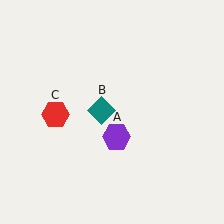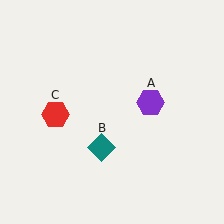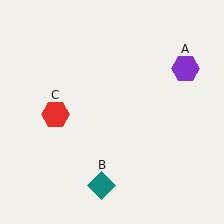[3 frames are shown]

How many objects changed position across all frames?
2 objects changed position: purple hexagon (object A), teal diamond (object B).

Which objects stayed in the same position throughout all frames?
Red hexagon (object C) remained stationary.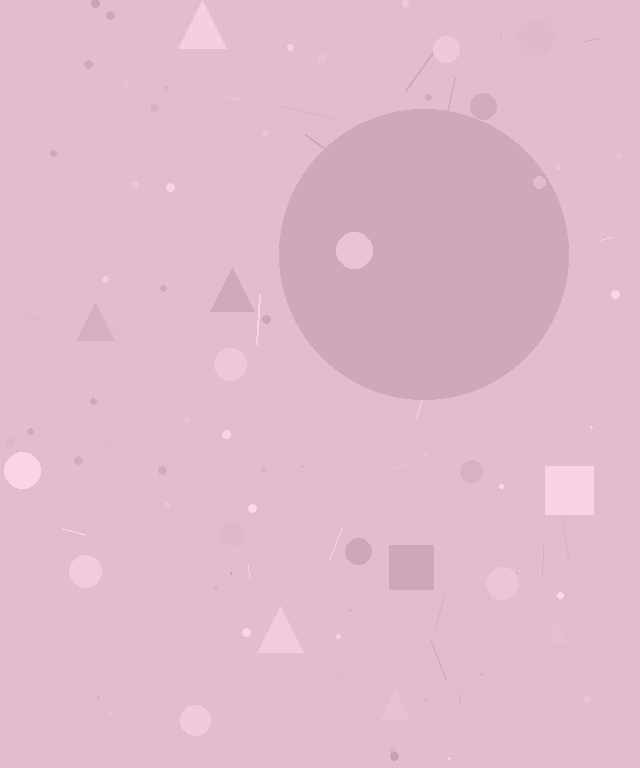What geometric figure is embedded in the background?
A circle is embedded in the background.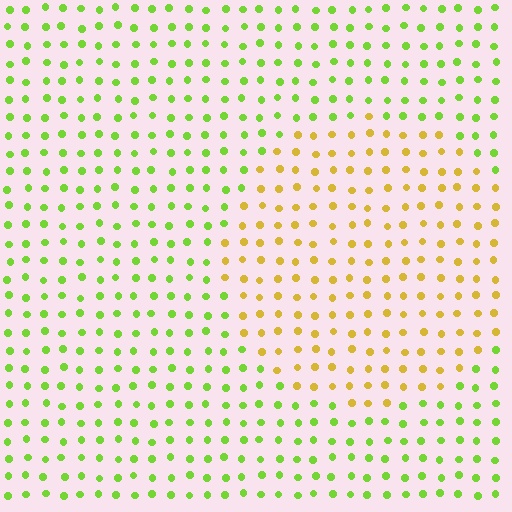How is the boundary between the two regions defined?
The boundary is defined purely by a slight shift in hue (about 49 degrees). Spacing, size, and orientation are identical on both sides.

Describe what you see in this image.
The image is filled with small lime elements in a uniform arrangement. A circle-shaped region is visible where the elements are tinted to a slightly different hue, forming a subtle color boundary.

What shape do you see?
I see a circle.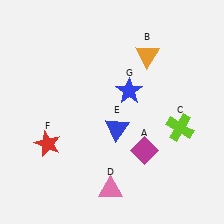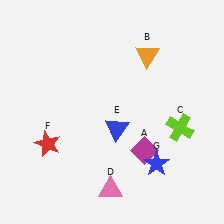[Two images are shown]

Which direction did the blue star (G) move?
The blue star (G) moved down.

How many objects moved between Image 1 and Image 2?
1 object moved between the two images.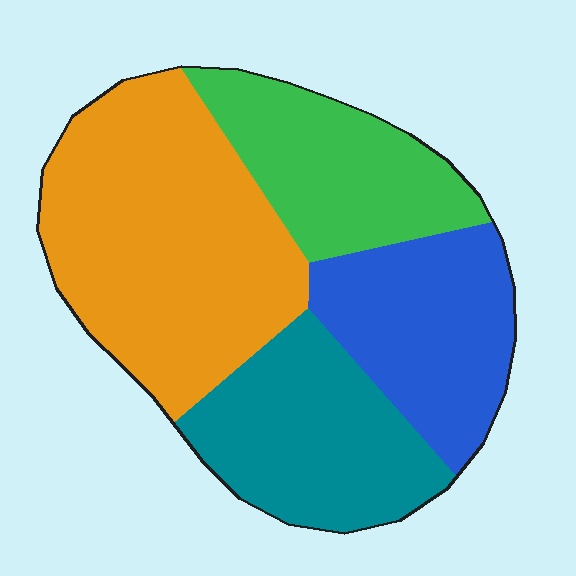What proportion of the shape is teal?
Teal covers around 20% of the shape.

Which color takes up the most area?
Orange, at roughly 40%.